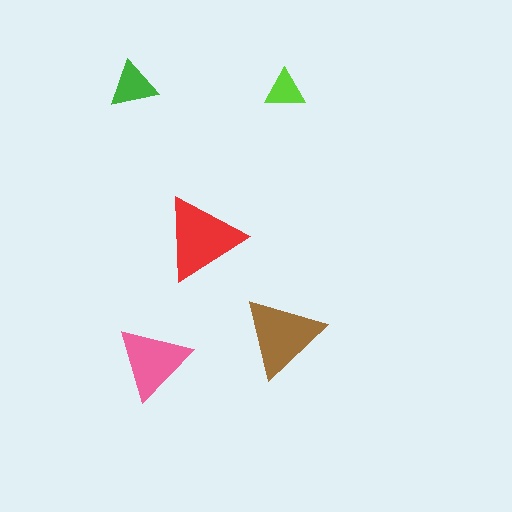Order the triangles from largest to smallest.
the red one, the brown one, the pink one, the green one, the lime one.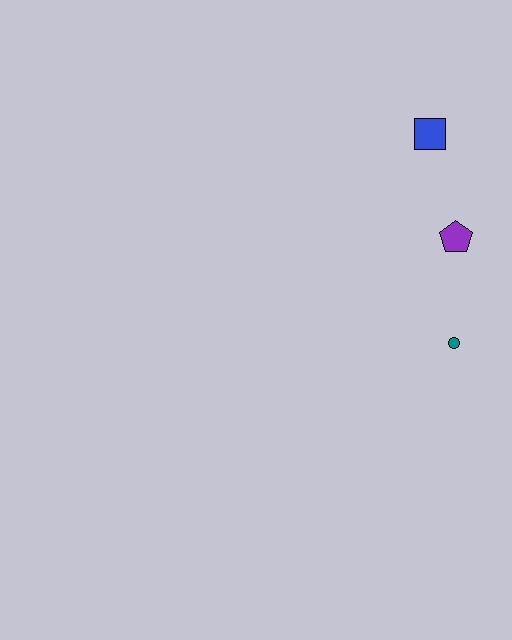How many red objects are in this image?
There are no red objects.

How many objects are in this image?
There are 3 objects.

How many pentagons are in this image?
There is 1 pentagon.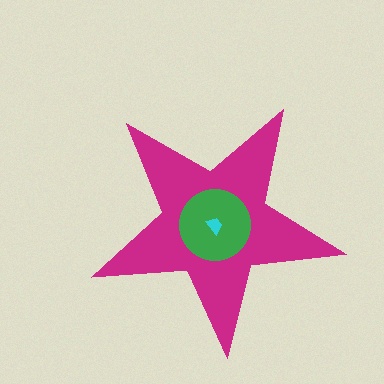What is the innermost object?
The cyan trapezoid.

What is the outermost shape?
The magenta star.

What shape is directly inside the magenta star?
The green circle.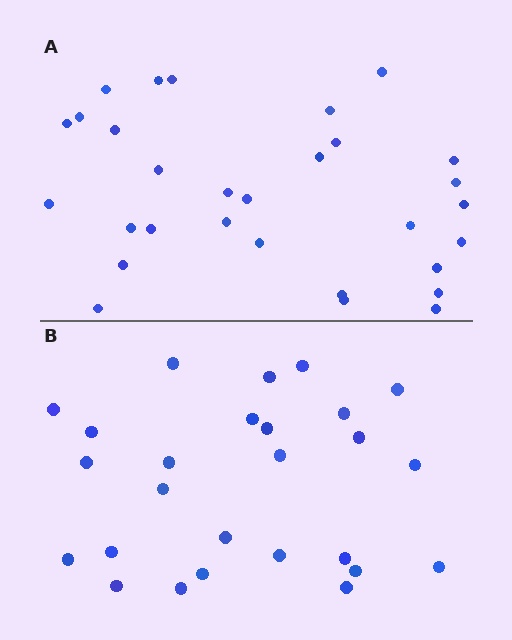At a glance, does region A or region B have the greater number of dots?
Region A (the top region) has more dots.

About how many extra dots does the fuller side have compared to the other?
Region A has about 4 more dots than region B.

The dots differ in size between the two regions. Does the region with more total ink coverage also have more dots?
No. Region B has more total ink coverage because its dots are larger, but region A actually contains more individual dots. Total area can be misleading — the number of items is what matters here.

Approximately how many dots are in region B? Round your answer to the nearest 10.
About 30 dots. (The exact count is 26, which rounds to 30.)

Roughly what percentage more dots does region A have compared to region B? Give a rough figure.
About 15% more.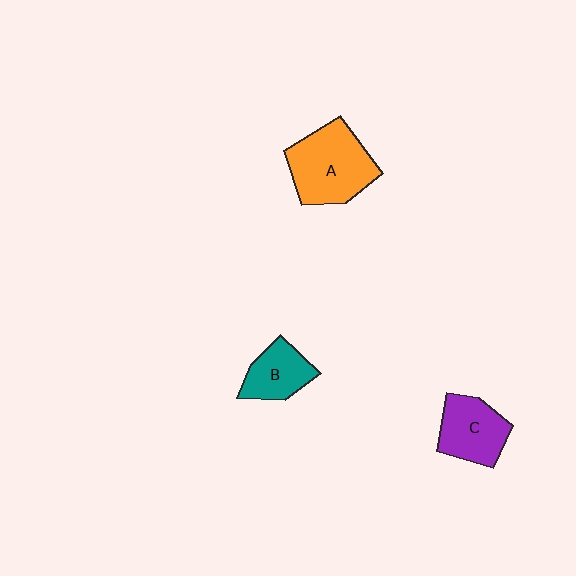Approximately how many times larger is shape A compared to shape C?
Approximately 1.4 times.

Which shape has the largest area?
Shape A (orange).